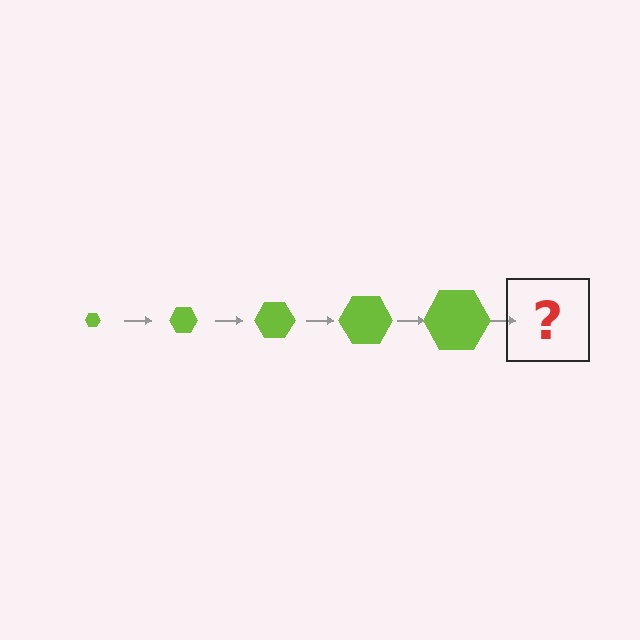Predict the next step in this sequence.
The next step is a lime hexagon, larger than the previous one.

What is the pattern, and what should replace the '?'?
The pattern is that the hexagon gets progressively larger each step. The '?' should be a lime hexagon, larger than the previous one.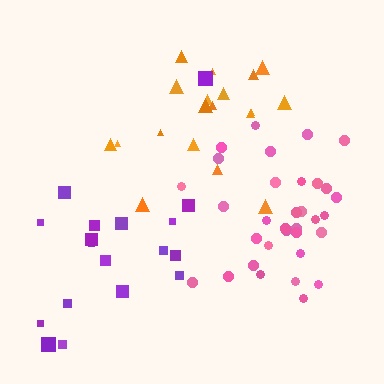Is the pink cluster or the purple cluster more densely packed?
Pink.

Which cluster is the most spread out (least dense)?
Purple.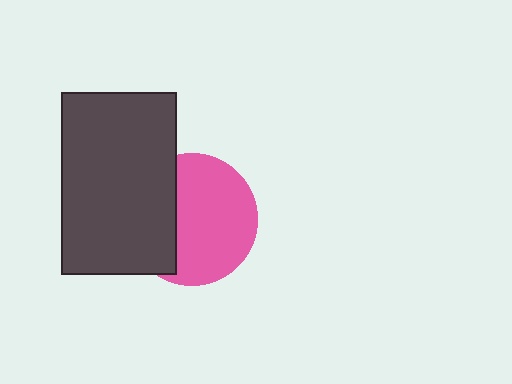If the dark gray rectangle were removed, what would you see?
You would see the complete pink circle.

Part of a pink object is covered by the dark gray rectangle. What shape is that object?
It is a circle.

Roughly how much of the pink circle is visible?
About half of it is visible (roughly 65%).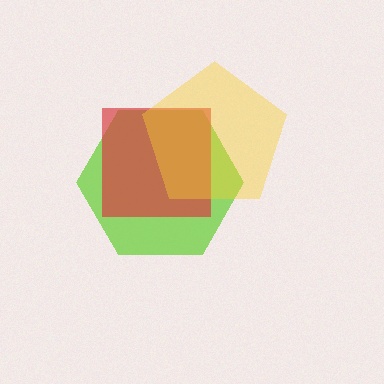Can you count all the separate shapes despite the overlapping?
Yes, there are 3 separate shapes.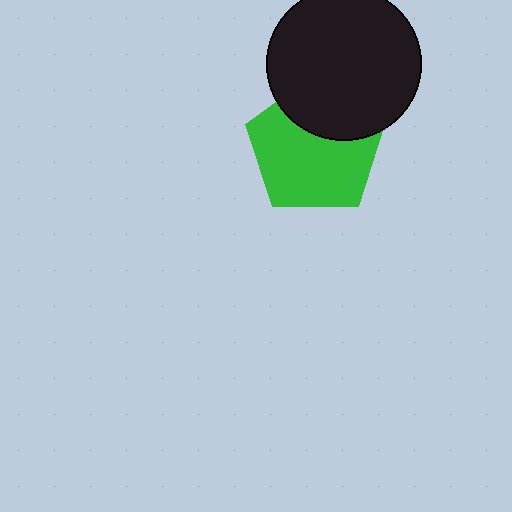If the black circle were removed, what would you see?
You would see the complete green pentagon.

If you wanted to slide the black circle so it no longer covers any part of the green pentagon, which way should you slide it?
Slide it up — that is the most direct way to separate the two shapes.